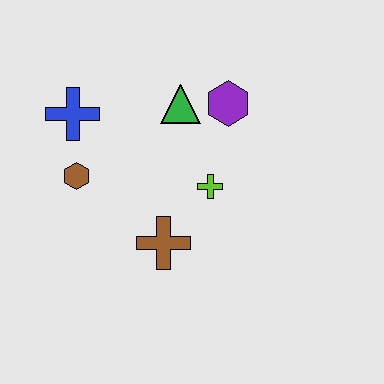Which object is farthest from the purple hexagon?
The brown hexagon is farthest from the purple hexagon.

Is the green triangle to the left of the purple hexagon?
Yes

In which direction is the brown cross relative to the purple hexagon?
The brown cross is below the purple hexagon.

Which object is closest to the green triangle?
The purple hexagon is closest to the green triangle.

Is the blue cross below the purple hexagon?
Yes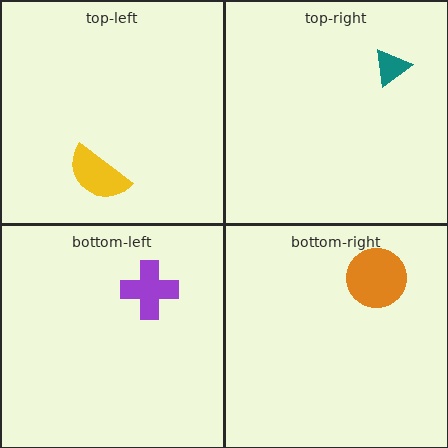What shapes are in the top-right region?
The teal triangle.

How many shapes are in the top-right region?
1.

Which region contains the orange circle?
The bottom-right region.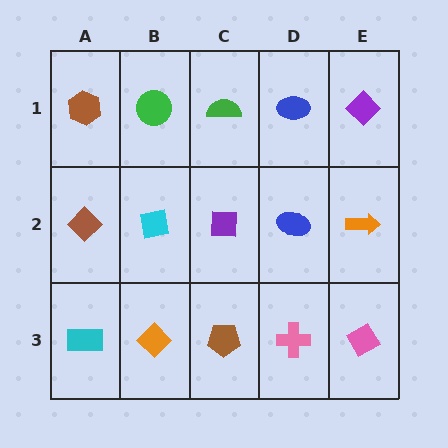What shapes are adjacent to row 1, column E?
An orange arrow (row 2, column E), a blue ellipse (row 1, column D).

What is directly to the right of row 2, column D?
An orange arrow.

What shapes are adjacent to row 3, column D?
A blue ellipse (row 2, column D), a brown pentagon (row 3, column C), a pink diamond (row 3, column E).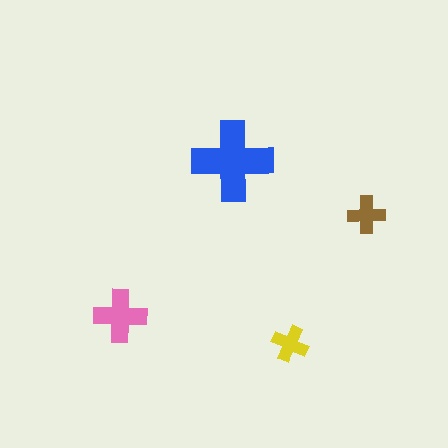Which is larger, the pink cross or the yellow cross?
The pink one.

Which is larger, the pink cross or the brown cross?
The pink one.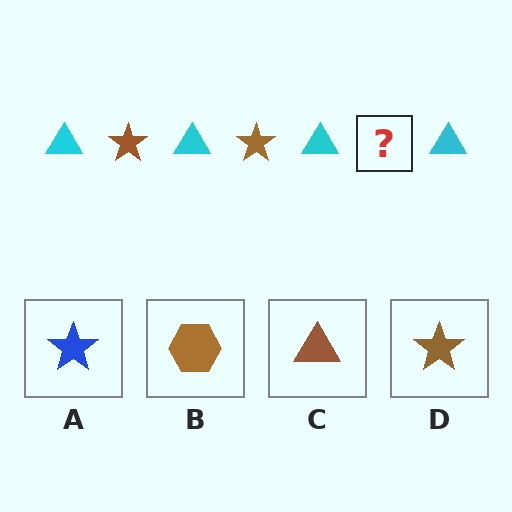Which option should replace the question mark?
Option D.